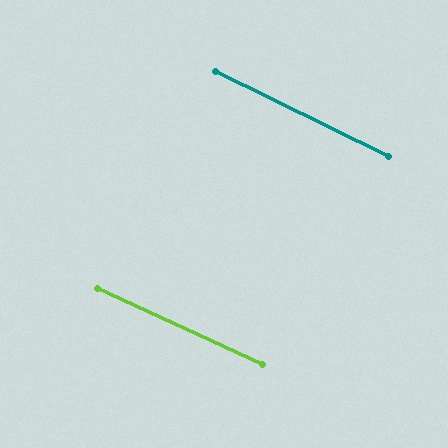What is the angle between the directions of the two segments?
Approximately 1 degree.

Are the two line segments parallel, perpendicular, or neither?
Parallel — their directions differ by only 1.4°.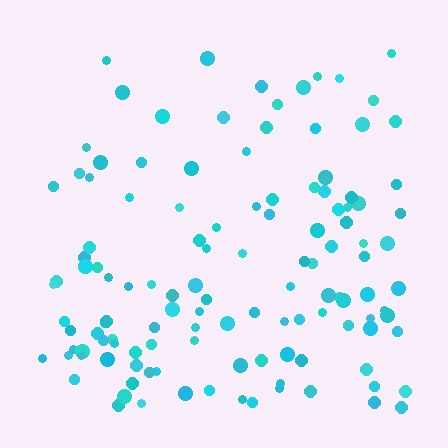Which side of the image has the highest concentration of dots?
The bottom.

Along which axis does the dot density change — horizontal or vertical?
Vertical.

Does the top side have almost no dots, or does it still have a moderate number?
Still a moderate number, just noticeably fewer than the bottom.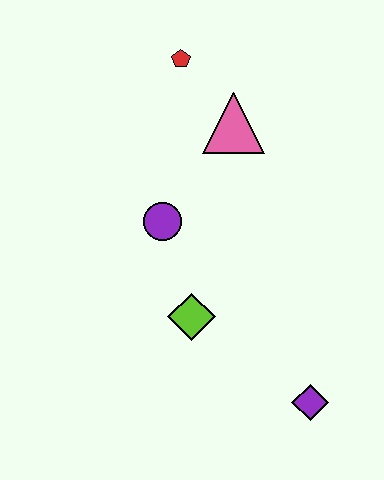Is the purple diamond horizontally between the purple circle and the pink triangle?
No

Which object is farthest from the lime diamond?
The red pentagon is farthest from the lime diamond.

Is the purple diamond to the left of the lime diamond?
No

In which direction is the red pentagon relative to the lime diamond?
The red pentagon is above the lime diamond.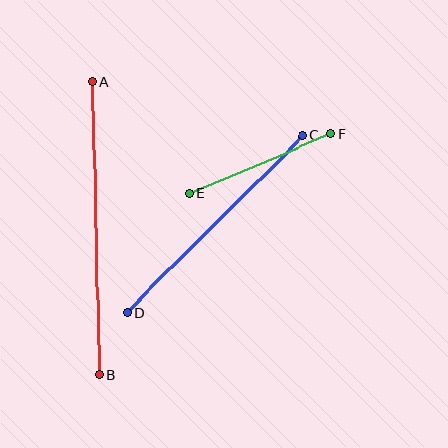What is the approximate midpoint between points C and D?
The midpoint is at approximately (215, 224) pixels.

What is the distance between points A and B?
The distance is approximately 293 pixels.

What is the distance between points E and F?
The distance is approximately 154 pixels.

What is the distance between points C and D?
The distance is approximately 249 pixels.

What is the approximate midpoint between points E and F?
The midpoint is at approximately (260, 164) pixels.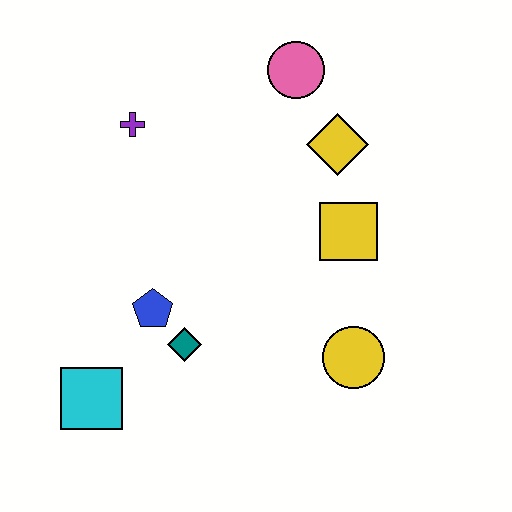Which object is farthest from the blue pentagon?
The pink circle is farthest from the blue pentagon.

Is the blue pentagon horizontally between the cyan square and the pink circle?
Yes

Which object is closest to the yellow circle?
The yellow square is closest to the yellow circle.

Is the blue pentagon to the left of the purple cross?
No